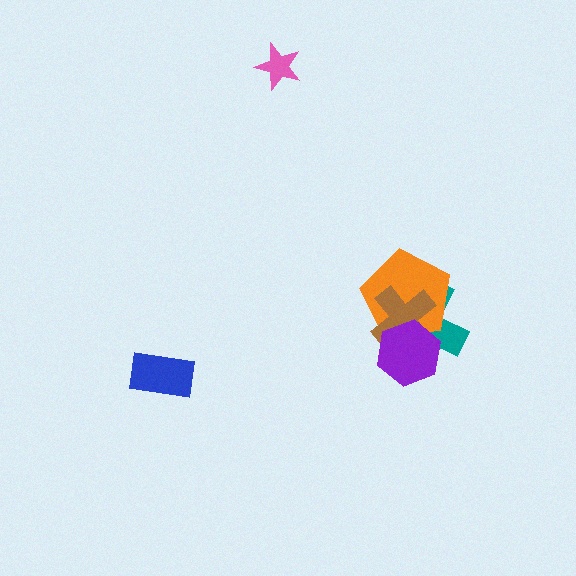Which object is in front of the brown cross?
The purple hexagon is in front of the brown cross.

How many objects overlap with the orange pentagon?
3 objects overlap with the orange pentagon.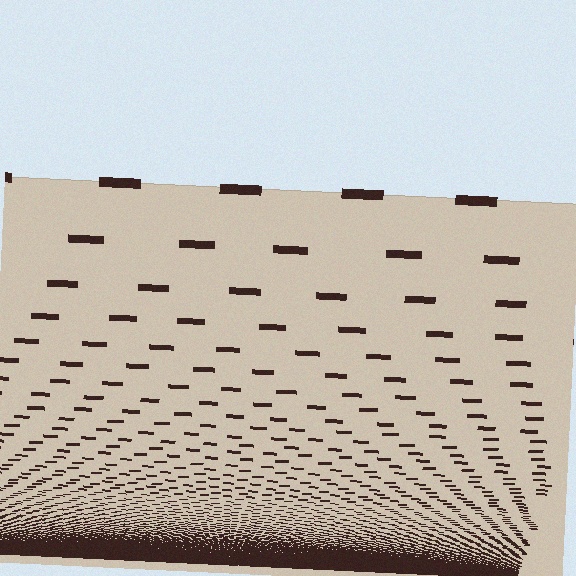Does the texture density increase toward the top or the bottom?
Density increases toward the bottom.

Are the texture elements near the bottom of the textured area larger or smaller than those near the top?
Smaller. The gradient is inverted — elements near the bottom are smaller and denser.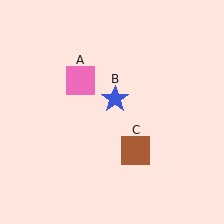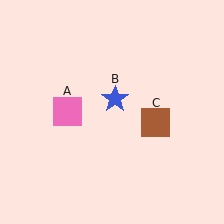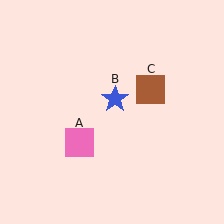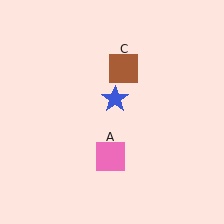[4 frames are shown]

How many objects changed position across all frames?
2 objects changed position: pink square (object A), brown square (object C).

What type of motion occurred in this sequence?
The pink square (object A), brown square (object C) rotated counterclockwise around the center of the scene.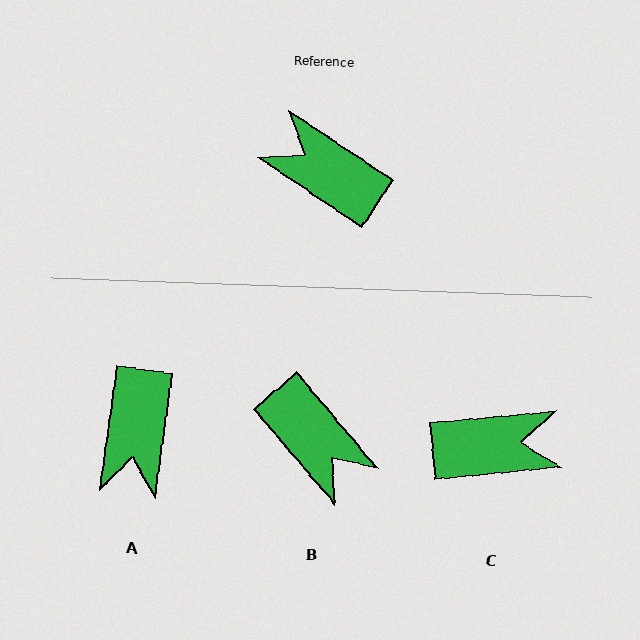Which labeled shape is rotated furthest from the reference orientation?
B, about 164 degrees away.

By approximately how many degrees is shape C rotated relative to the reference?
Approximately 141 degrees clockwise.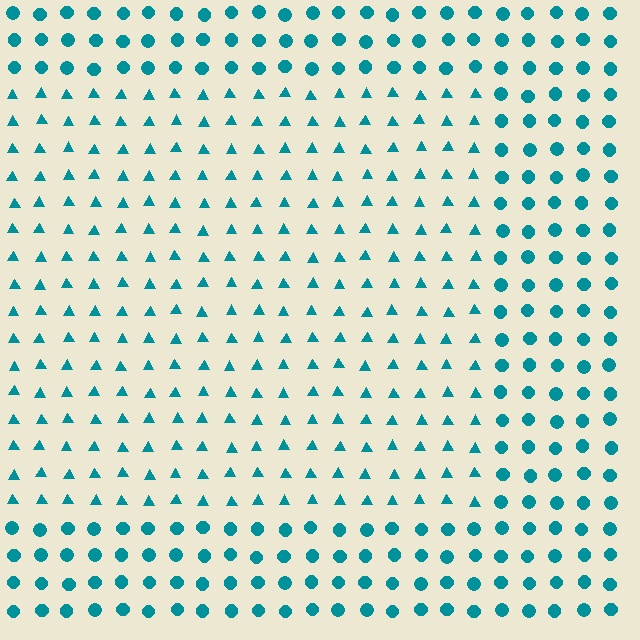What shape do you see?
I see a rectangle.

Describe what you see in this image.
The image is filled with small teal elements arranged in a uniform grid. A rectangle-shaped region contains triangles, while the surrounding area contains circles. The boundary is defined purely by the change in element shape.